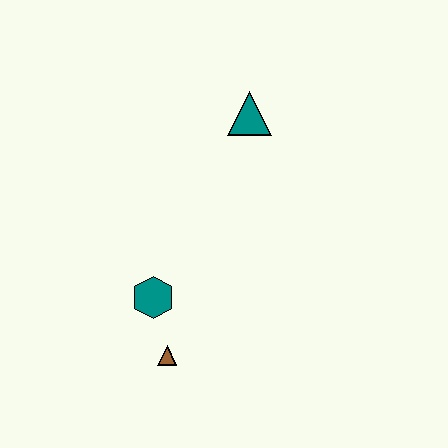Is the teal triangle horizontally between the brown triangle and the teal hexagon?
No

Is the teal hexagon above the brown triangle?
Yes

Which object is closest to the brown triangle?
The teal hexagon is closest to the brown triangle.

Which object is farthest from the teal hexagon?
The teal triangle is farthest from the teal hexagon.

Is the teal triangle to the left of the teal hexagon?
No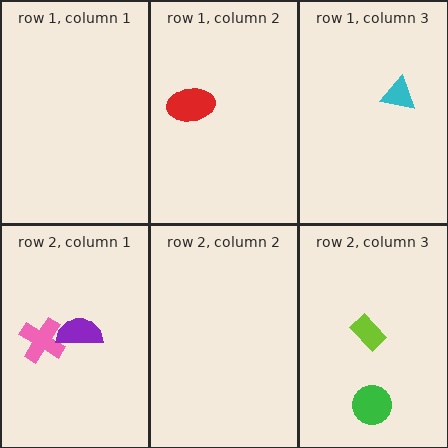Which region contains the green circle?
The row 2, column 3 region.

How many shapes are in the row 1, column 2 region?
1.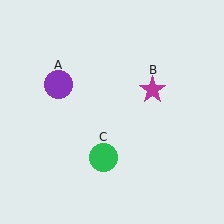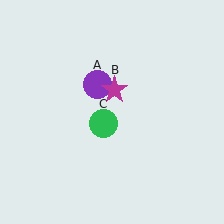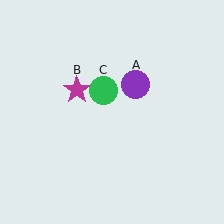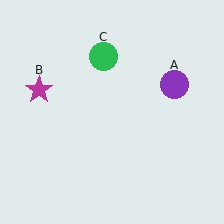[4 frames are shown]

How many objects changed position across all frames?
3 objects changed position: purple circle (object A), magenta star (object B), green circle (object C).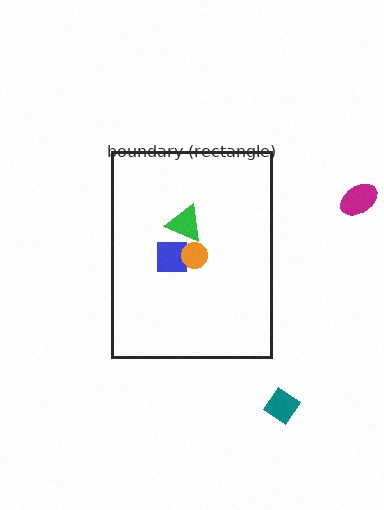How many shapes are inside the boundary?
3 inside, 2 outside.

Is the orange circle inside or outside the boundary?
Inside.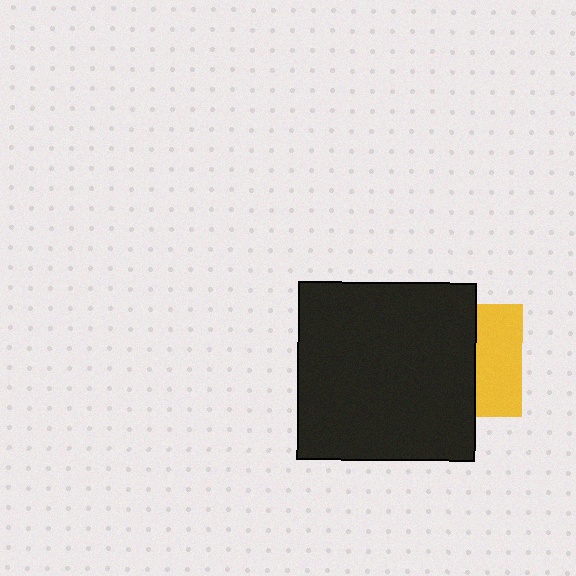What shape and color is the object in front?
The object in front is a black square.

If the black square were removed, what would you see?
You would see the complete yellow square.